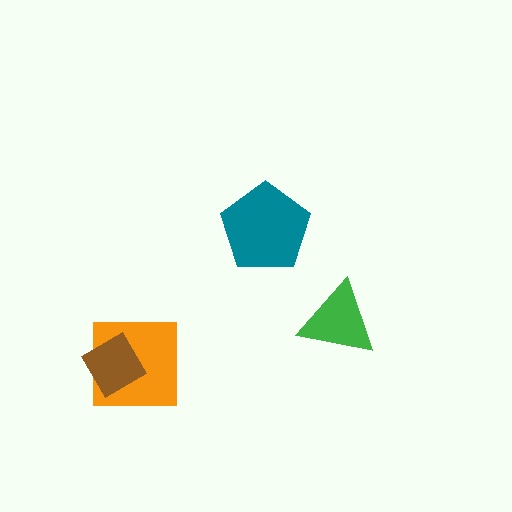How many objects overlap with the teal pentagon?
0 objects overlap with the teal pentagon.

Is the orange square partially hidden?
Yes, it is partially covered by another shape.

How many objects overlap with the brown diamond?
1 object overlaps with the brown diamond.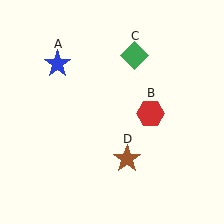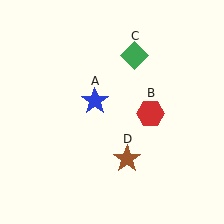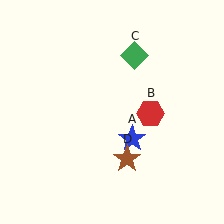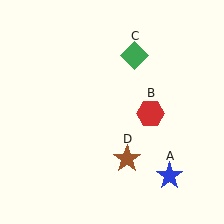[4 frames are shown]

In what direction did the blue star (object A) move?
The blue star (object A) moved down and to the right.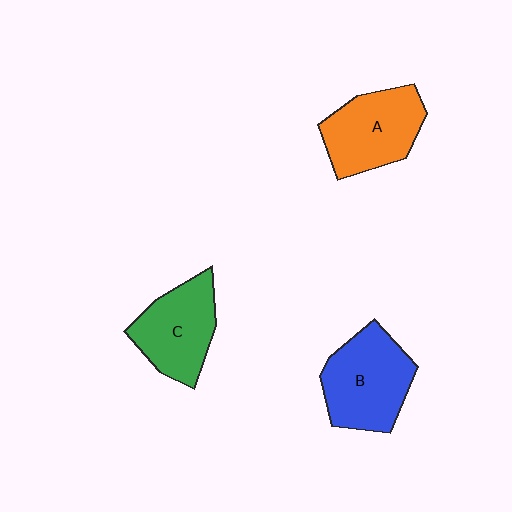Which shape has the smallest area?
Shape C (green).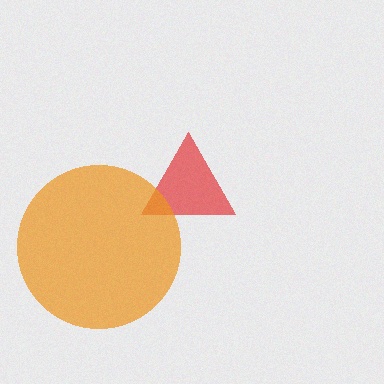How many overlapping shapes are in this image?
There are 2 overlapping shapes in the image.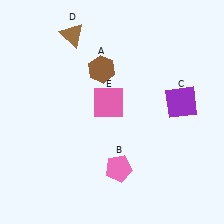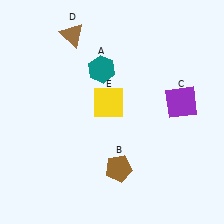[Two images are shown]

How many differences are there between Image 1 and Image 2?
There are 3 differences between the two images.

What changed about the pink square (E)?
In Image 1, E is pink. In Image 2, it changed to yellow.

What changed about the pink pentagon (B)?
In Image 1, B is pink. In Image 2, it changed to brown.